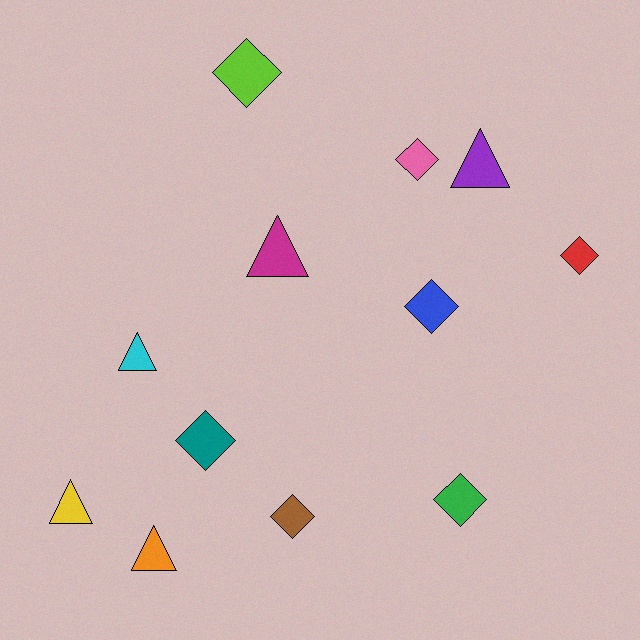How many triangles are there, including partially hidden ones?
There are 5 triangles.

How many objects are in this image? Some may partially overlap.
There are 12 objects.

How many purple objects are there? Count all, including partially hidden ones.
There is 1 purple object.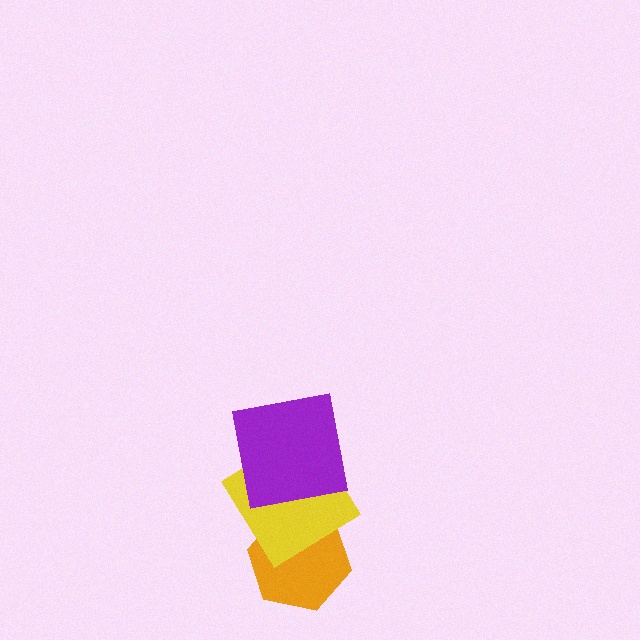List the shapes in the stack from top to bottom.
From top to bottom: the purple square, the yellow diamond, the orange hexagon.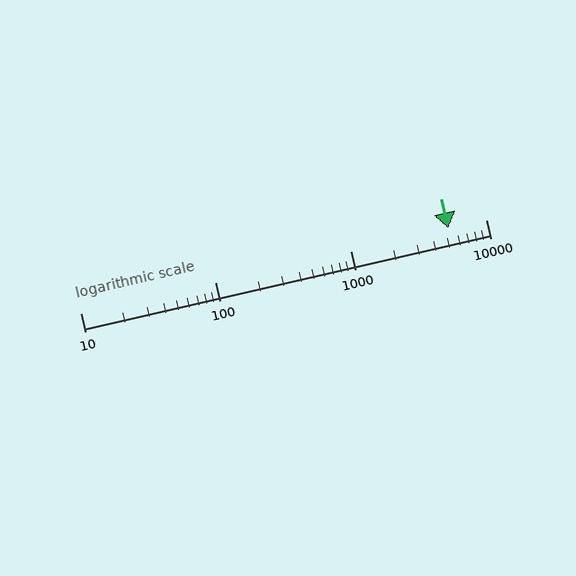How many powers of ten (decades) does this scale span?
The scale spans 3 decades, from 10 to 10000.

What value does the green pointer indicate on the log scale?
The pointer indicates approximately 5300.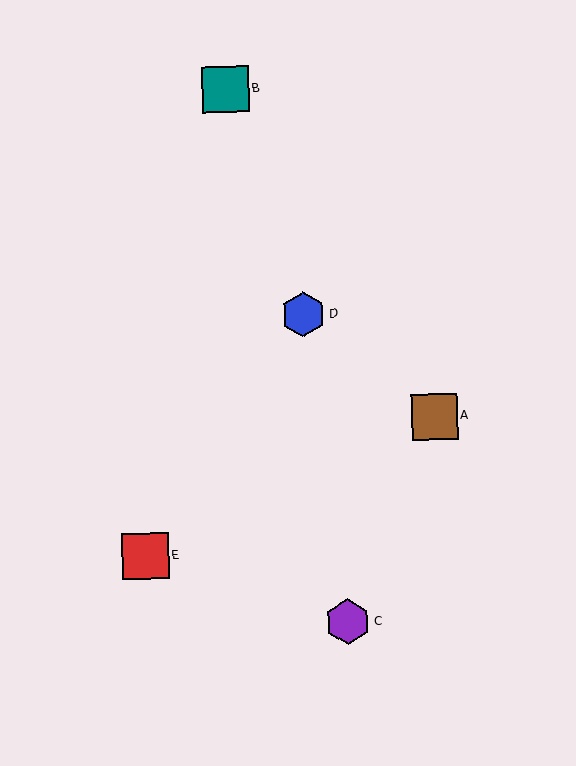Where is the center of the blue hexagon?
The center of the blue hexagon is at (303, 315).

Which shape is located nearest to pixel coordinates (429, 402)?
The brown square (labeled A) at (435, 417) is nearest to that location.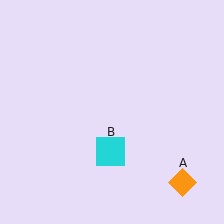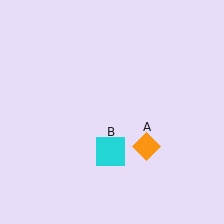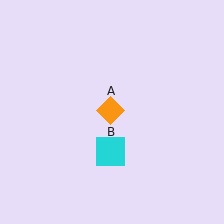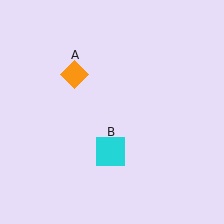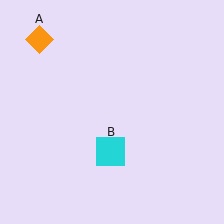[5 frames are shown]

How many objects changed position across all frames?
1 object changed position: orange diamond (object A).